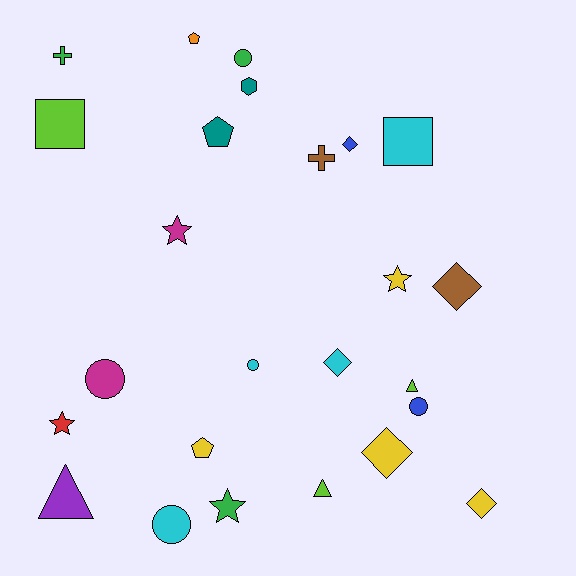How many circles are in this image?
There are 5 circles.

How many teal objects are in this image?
There are 2 teal objects.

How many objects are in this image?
There are 25 objects.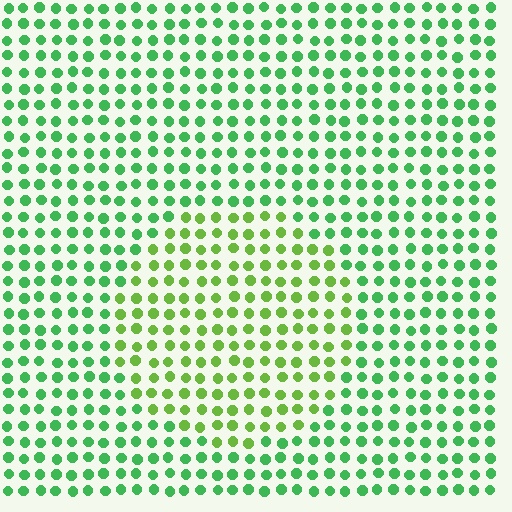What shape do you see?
I see a circle.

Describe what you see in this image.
The image is filled with small green elements in a uniform arrangement. A circle-shaped region is visible where the elements are tinted to a slightly different hue, forming a subtle color boundary.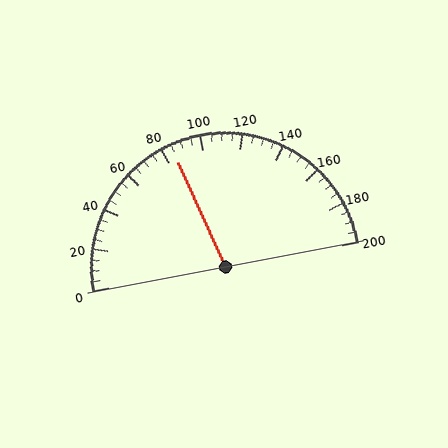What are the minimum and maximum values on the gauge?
The gauge ranges from 0 to 200.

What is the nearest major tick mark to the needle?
The nearest major tick mark is 80.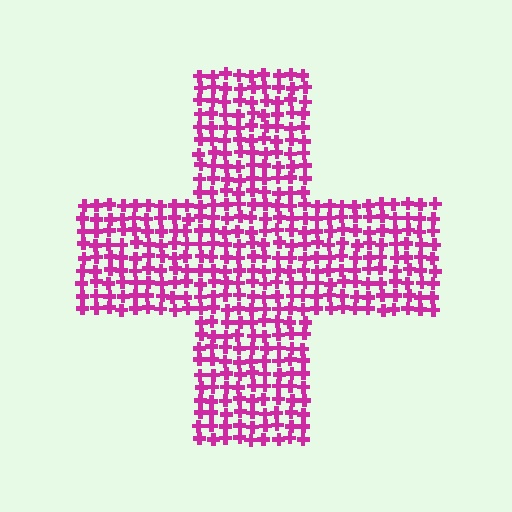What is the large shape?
The large shape is a cross.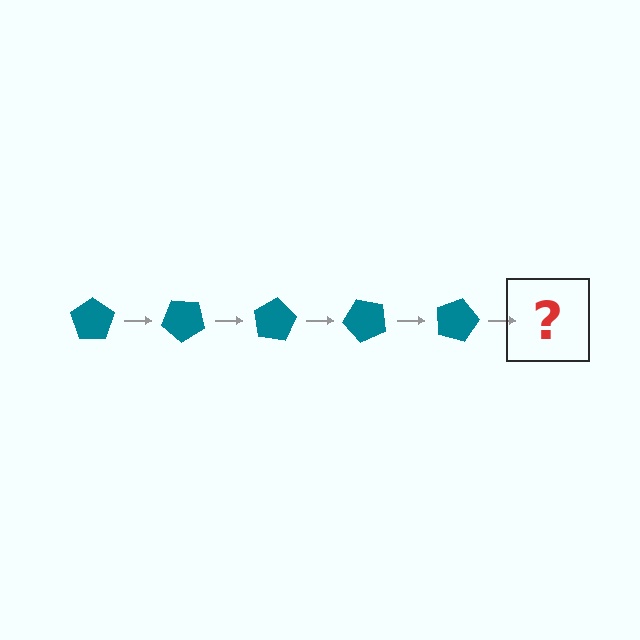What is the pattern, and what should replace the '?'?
The pattern is that the pentagon rotates 40 degrees each step. The '?' should be a teal pentagon rotated 200 degrees.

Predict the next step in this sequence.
The next step is a teal pentagon rotated 200 degrees.